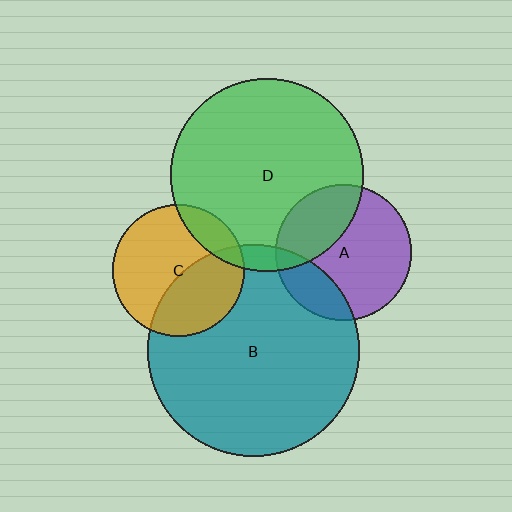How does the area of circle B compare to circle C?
Approximately 2.6 times.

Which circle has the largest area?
Circle B (teal).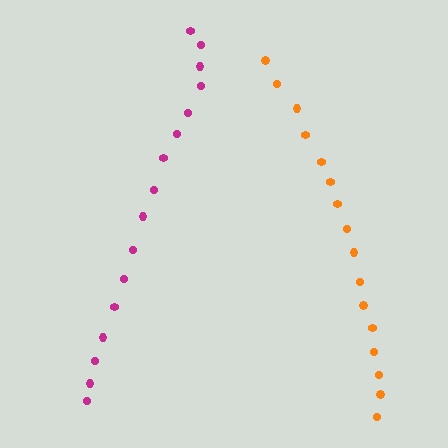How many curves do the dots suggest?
There are 2 distinct paths.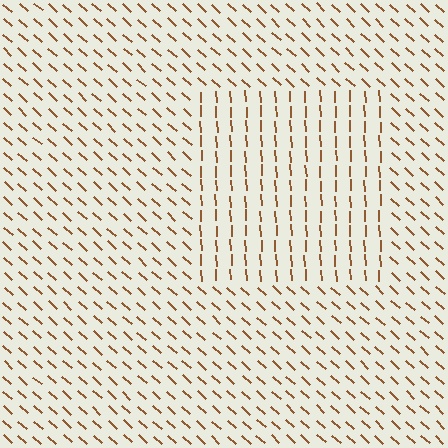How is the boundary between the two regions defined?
The boundary is defined purely by a change in line orientation (approximately 45 degrees difference). All lines are the same color and thickness.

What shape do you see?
I see a rectangle.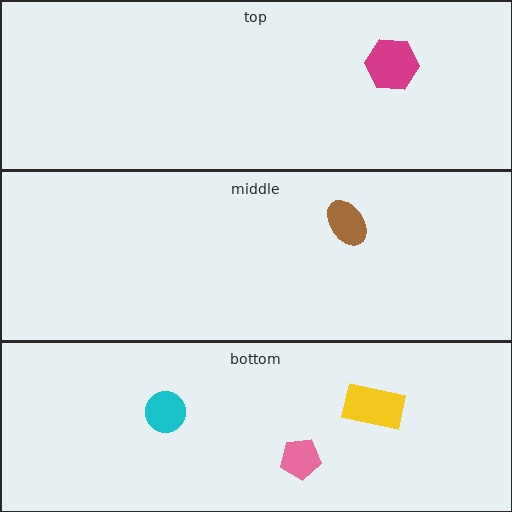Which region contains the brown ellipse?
The middle region.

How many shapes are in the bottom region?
3.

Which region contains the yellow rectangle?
The bottom region.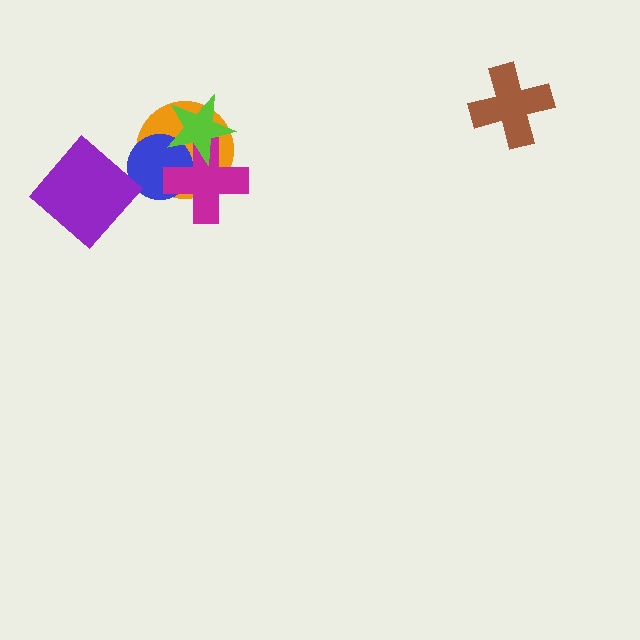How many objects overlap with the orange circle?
3 objects overlap with the orange circle.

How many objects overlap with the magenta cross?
3 objects overlap with the magenta cross.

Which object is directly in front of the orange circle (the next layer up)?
The blue circle is directly in front of the orange circle.